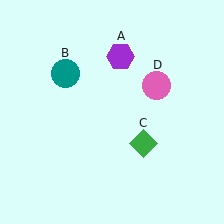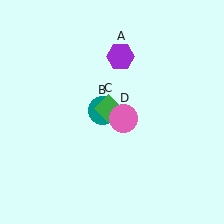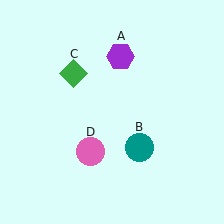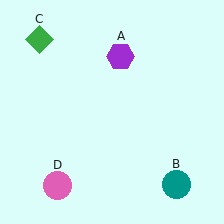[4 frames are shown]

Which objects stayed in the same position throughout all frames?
Purple hexagon (object A) remained stationary.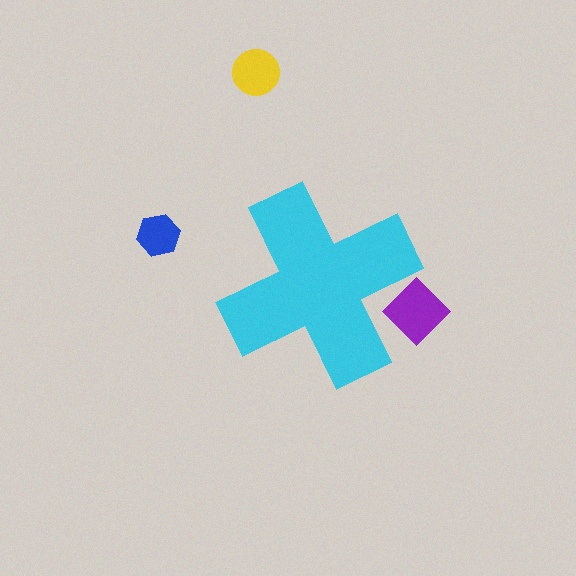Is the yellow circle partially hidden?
No, the yellow circle is fully visible.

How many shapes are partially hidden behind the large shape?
1 shape is partially hidden.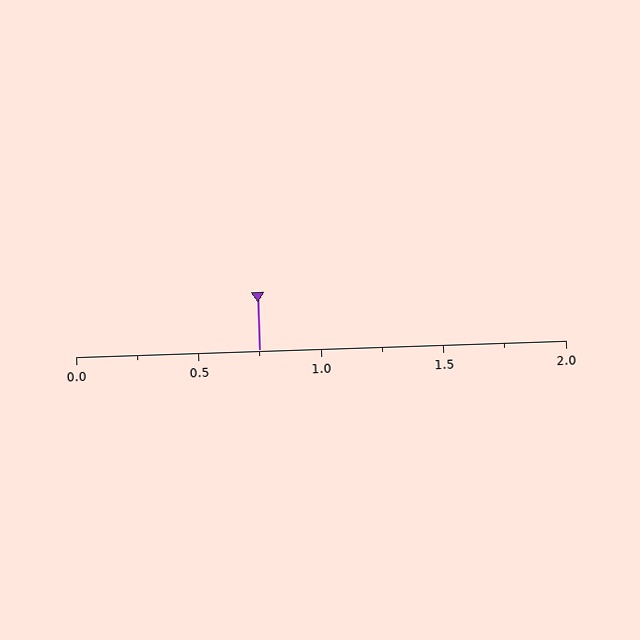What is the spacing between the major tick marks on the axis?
The major ticks are spaced 0.5 apart.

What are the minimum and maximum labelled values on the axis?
The axis runs from 0.0 to 2.0.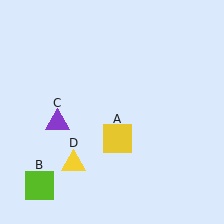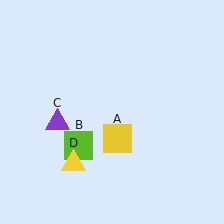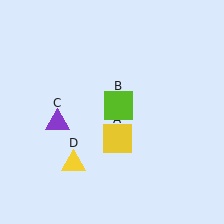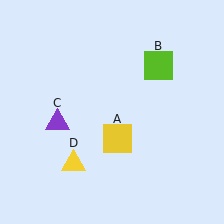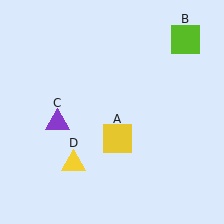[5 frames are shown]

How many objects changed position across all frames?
1 object changed position: lime square (object B).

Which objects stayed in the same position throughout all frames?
Yellow square (object A) and purple triangle (object C) and yellow triangle (object D) remained stationary.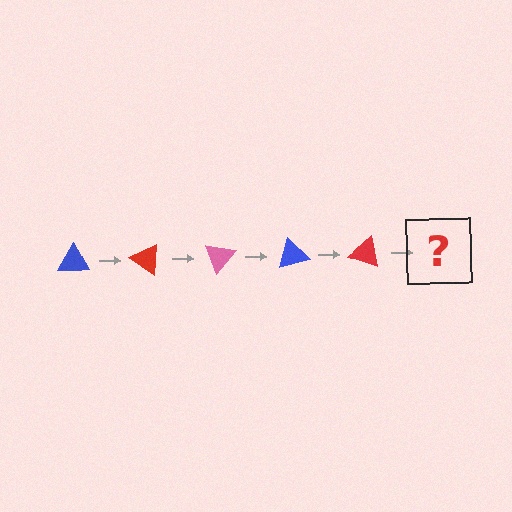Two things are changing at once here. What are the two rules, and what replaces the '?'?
The two rules are that it rotates 35 degrees each step and the color cycles through blue, red, and pink. The '?' should be a pink triangle, rotated 175 degrees from the start.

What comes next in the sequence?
The next element should be a pink triangle, rotated 175 degrees from the start.